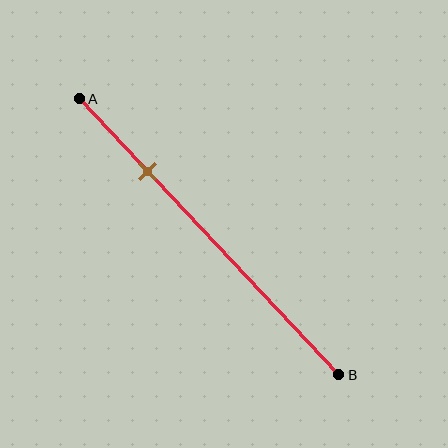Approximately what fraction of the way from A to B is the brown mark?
The brown mark is approximately 25% of the way from A to B.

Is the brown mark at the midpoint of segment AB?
No, the mark is at about 25% from A, not at the 50% midpoint.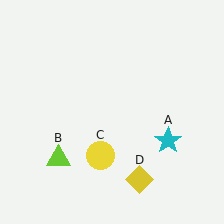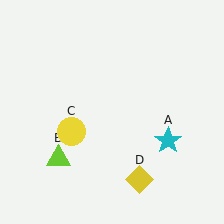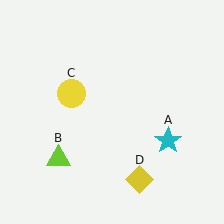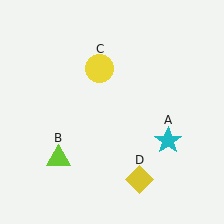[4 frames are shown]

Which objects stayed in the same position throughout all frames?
Cyan star (object A) and lime triangle (object B) and yellow diamond (object D) remained stationary.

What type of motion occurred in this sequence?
The yellow circle (object C) rotated clockwise around the center of the scene.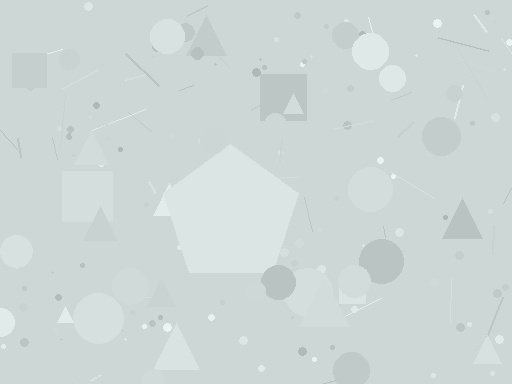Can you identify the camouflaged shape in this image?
The camouflaged shape is a pentagon.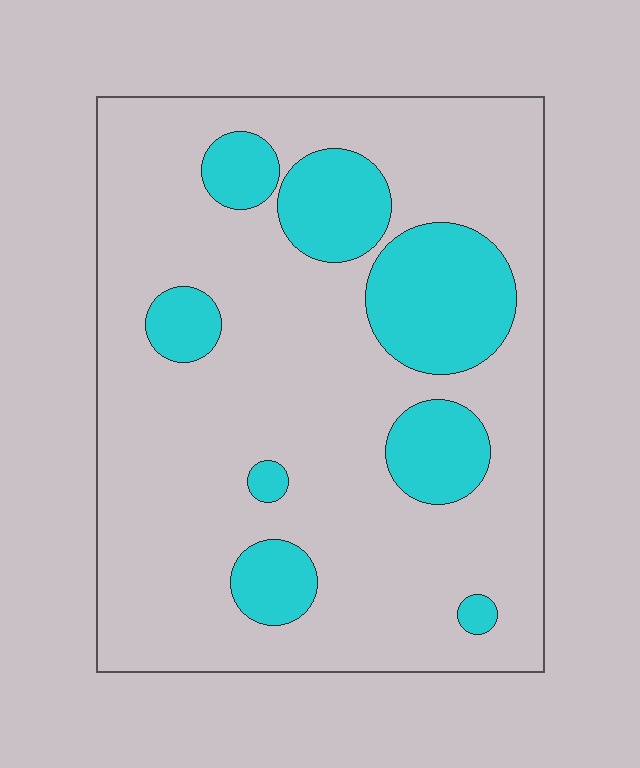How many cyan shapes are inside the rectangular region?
8.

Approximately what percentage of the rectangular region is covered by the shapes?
Approximately 20%.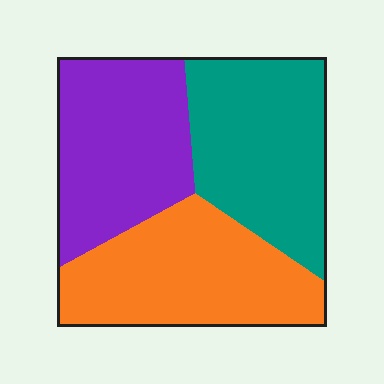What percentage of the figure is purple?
Purple takes up between a quarter and a half of the figure.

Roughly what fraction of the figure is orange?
Orange takes up between a quarter and a half of the figure.